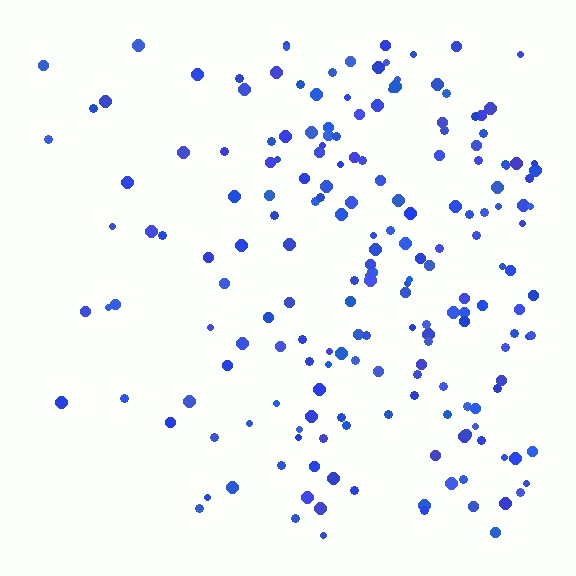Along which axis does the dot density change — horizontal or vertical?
Horizontal.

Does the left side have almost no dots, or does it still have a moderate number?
Still a moderate number, just noticeably fewer than the right.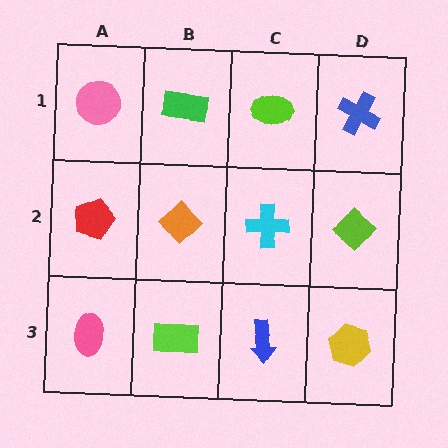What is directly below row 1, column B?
An orange diamond.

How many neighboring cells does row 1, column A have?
2.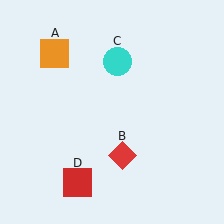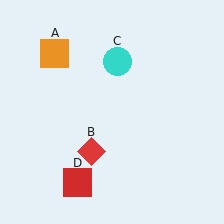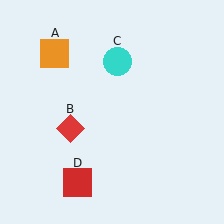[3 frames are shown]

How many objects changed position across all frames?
1 object changed position: red diamond (object B).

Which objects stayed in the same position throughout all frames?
Orange square (object A) and cyan circle (object C) and red square (object D) remained stationary.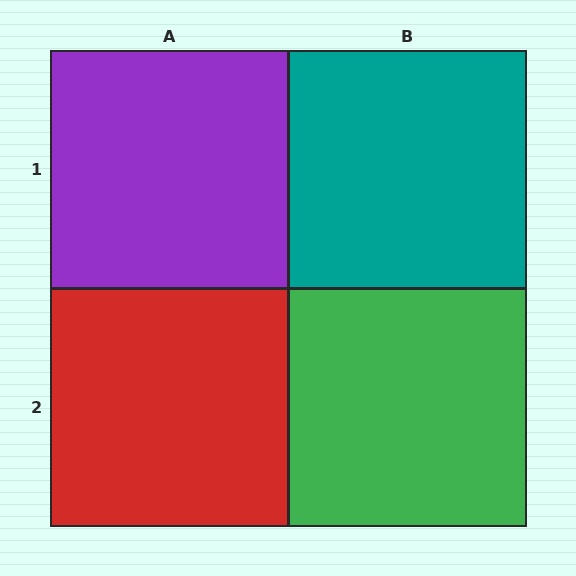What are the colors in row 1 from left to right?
Purple, teal.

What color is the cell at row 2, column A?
Red.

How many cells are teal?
1 cell is teal.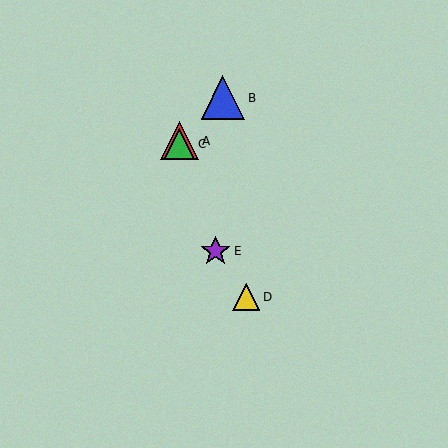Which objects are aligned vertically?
Objects A, C are aligned vertically.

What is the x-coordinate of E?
Object E is at x≈216.